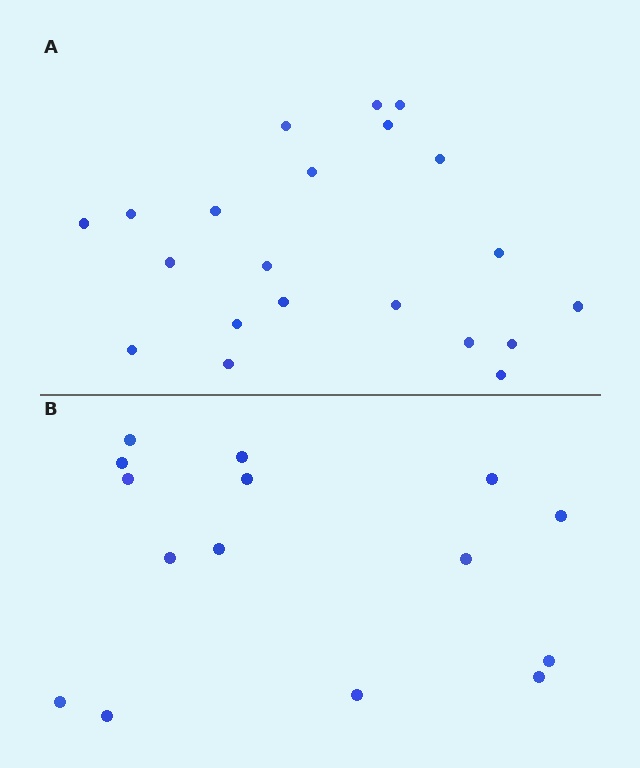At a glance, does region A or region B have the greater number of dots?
Region A (the top region) has more dots.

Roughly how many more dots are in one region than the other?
Region A has about 6 more dots than region B.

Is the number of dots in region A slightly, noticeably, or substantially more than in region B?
Region A has noticeably more, but not dramatically so. The ratio is roughly 1.4 to 1.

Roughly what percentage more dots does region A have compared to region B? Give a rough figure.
About 40% more.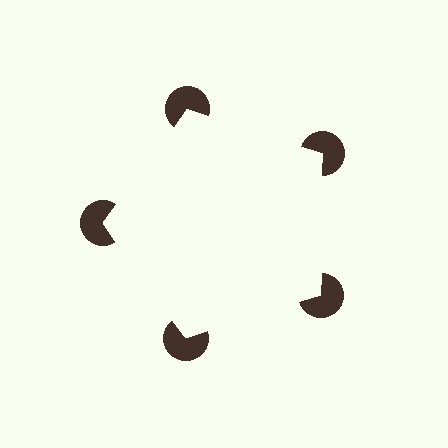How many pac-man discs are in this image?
There are 5 — one at each vertex of the illusory pentagon.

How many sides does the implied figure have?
5 sides.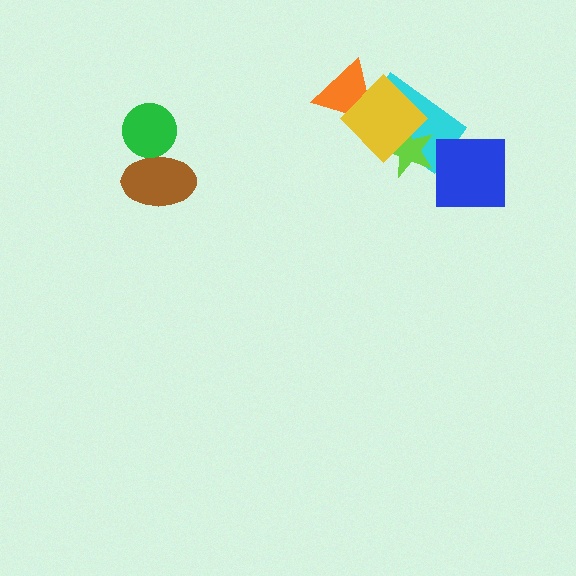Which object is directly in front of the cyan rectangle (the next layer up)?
The lime star is directly in front of the cyan rectangle.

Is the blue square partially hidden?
No, no other shape covers it.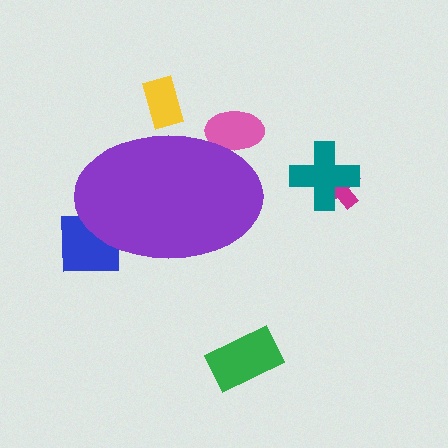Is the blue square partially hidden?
Yes, the blue square is partially hidden behind the purple ellipse.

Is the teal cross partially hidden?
No, the teal cross is fully visible.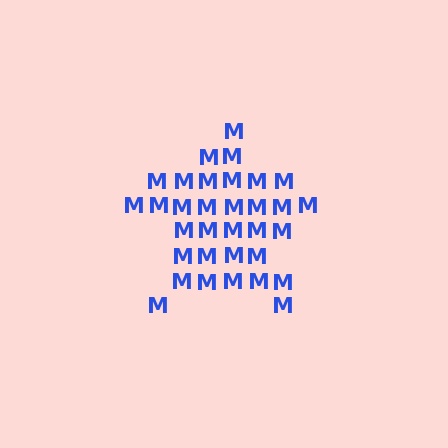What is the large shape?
The large shape is a star.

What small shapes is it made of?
It is made of small letter M's.